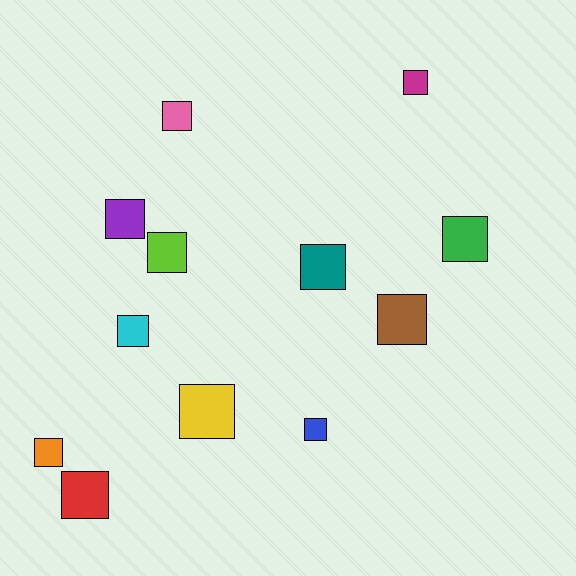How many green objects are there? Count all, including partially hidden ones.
There is 1 green object.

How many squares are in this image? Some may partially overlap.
There are 12 squares.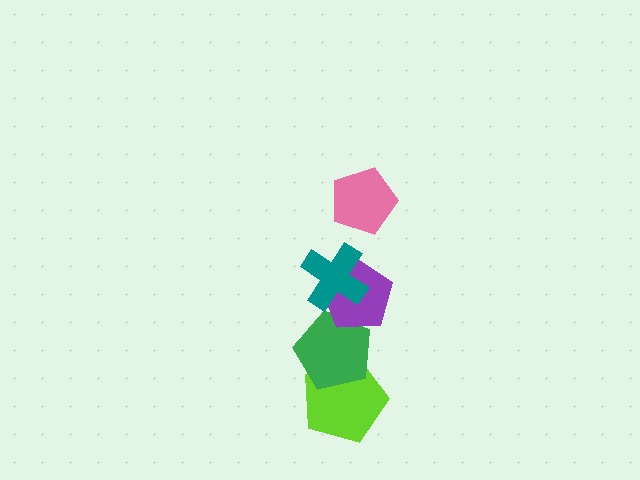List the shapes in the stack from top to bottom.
From top to bottom: the pink pentagon, the teal cross, the purple pentagon, the green pentagon, the lime pentagon.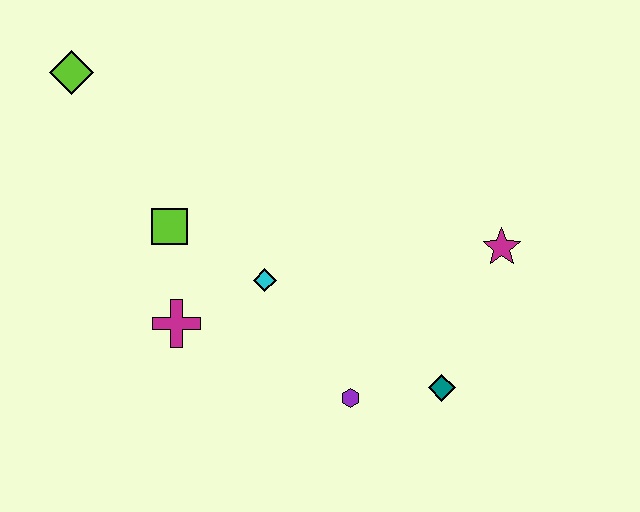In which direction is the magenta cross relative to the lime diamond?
The magenta cross is below the lime diamond.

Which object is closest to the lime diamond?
The lime square is closest to the lime diamond.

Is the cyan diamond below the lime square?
Yes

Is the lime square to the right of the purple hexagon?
No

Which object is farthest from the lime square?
The magenta star is farthest from the lime square.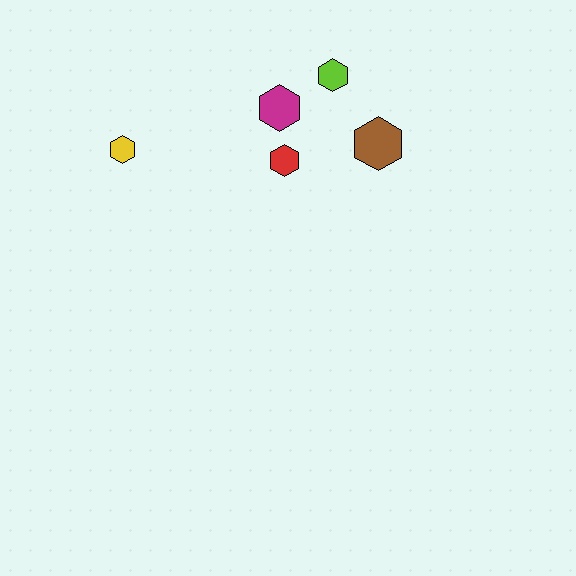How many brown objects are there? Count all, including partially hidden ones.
There is 1 brown object.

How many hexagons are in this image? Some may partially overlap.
There are 5 hexagons.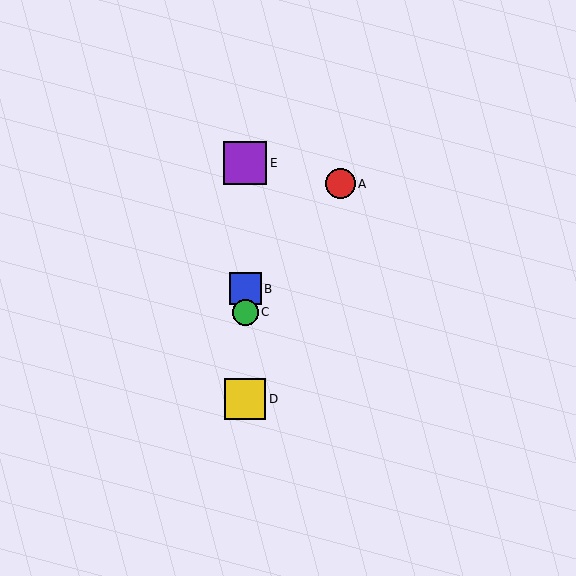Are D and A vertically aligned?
No, D is at x≈245 and A is at x≈340.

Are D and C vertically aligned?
Yes, both are at x≈245.